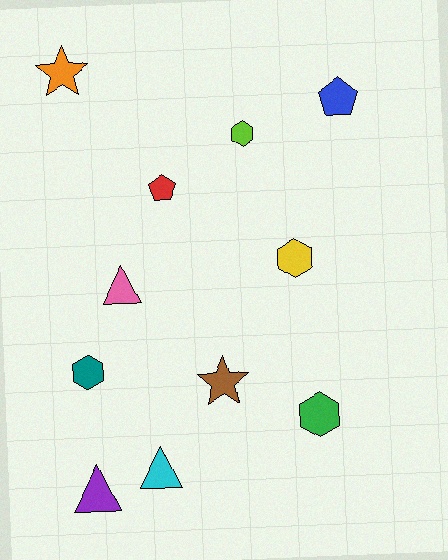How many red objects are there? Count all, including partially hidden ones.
There is 1 red object.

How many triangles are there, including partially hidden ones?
There are 3 triangles.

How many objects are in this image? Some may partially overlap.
There are 11 objects.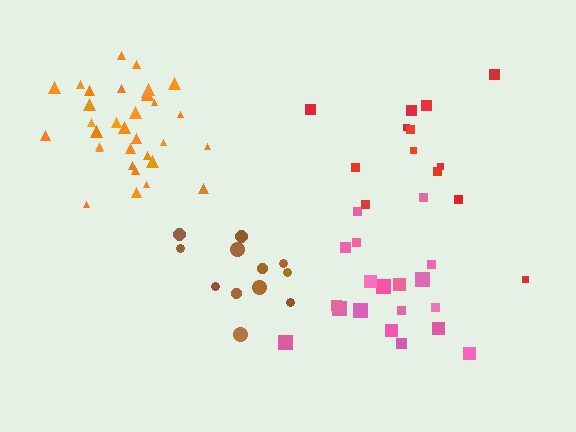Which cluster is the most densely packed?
Orange.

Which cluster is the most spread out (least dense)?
Red.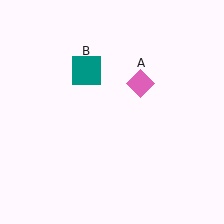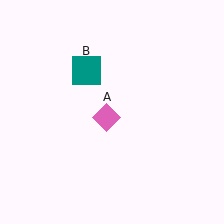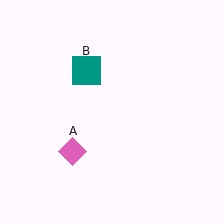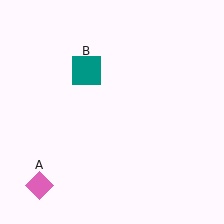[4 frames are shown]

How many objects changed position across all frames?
1 object changed position: pink diamond (object A).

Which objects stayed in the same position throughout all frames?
Teal square (object B) remained stationary.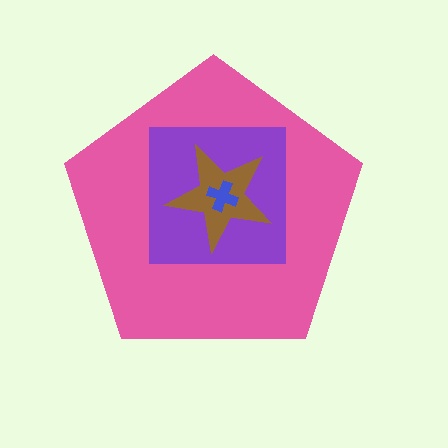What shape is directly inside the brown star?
The blue cross.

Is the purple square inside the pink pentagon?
Yes.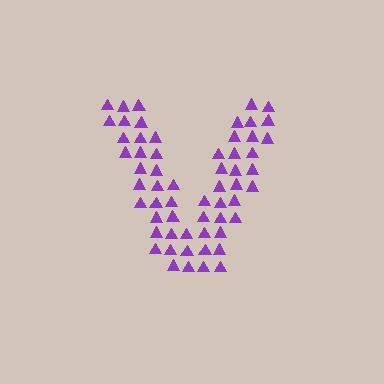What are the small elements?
The small elements are triangles.